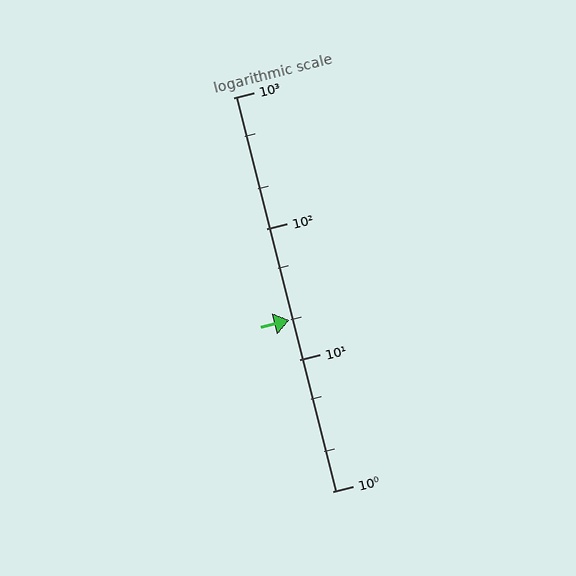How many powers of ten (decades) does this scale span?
The scale spans 3 decades, from 1 to 1000.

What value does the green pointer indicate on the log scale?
The pointer indicates approximately 20.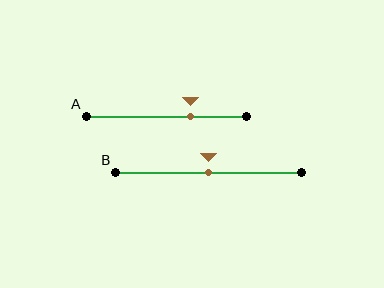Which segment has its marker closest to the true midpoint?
Segment B has its marker closest to the true midpoint.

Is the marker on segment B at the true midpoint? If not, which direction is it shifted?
Yes, the marker on segment B is at the true midpoint.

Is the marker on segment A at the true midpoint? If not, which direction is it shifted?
No, the marker on segment A is shifted to the right by about 15% of the segment length.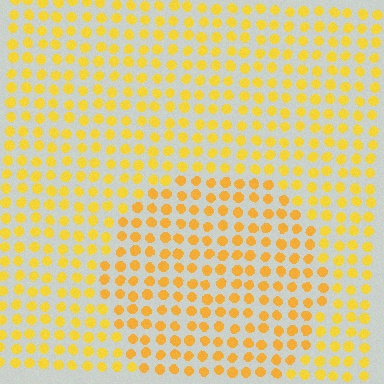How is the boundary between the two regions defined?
The boundary is defined purely by a slight shift in hue (about 13 degrees). Spacing, size, and orientation are identical on both sides.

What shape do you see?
I see a circle.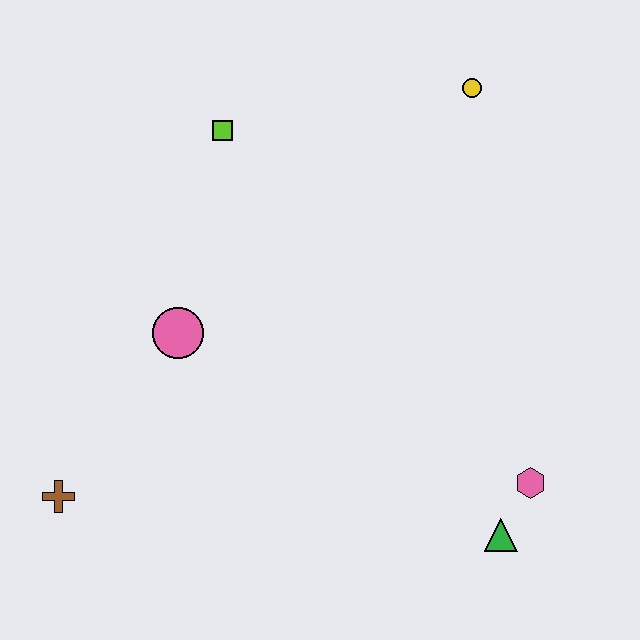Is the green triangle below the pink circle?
Yes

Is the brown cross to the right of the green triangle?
No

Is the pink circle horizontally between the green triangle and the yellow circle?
No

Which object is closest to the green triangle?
The pink hexagon is closest to the green triangle.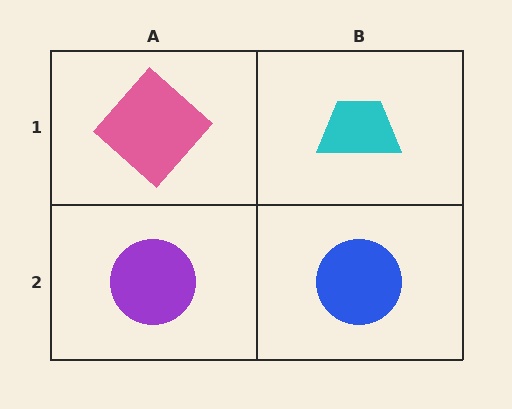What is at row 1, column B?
A cyan trapezoid.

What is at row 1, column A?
A pink diamond.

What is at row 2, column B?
A blue circle.